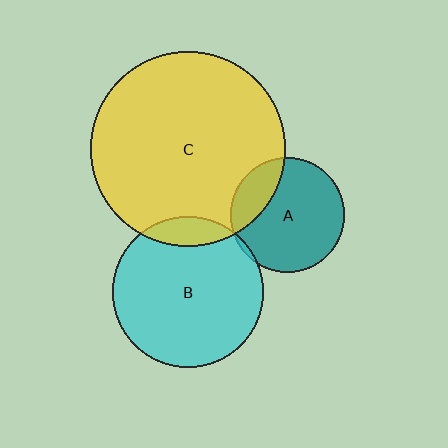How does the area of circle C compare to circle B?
Approximately 1.7 times.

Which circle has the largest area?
Circle C (yellow).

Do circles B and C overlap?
Yes.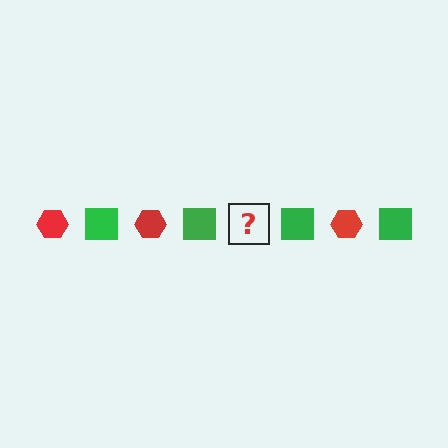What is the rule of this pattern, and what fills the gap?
The rule is that the pattern alternates between red hexagon and green square. The gap should be filled with a red hexagon.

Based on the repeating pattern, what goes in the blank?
The blank should be a red hexagon.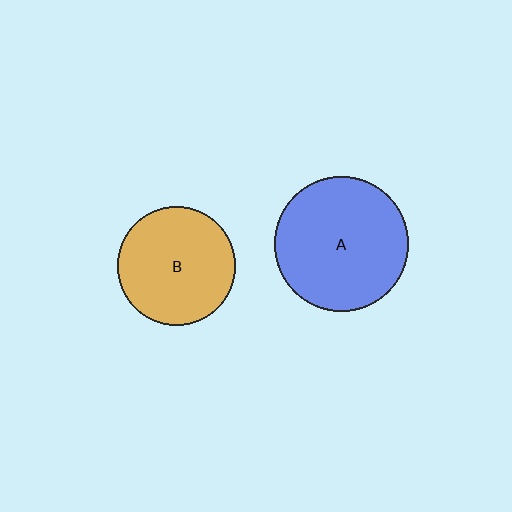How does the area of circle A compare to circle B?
Approximately 1.3 times.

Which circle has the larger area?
Circle A (blue).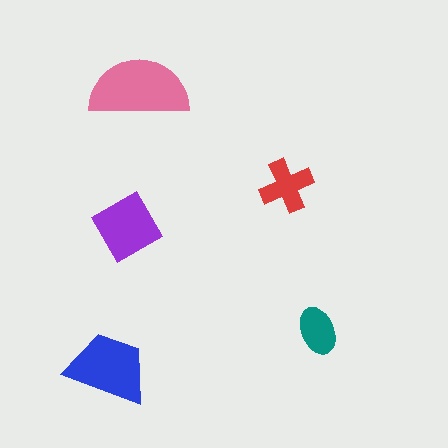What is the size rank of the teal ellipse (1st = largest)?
5th.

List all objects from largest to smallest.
The pink semicircle, the blue trapezoid, the purple square, the red cross, the teal ellipse.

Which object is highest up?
The pink semicircle is topmost.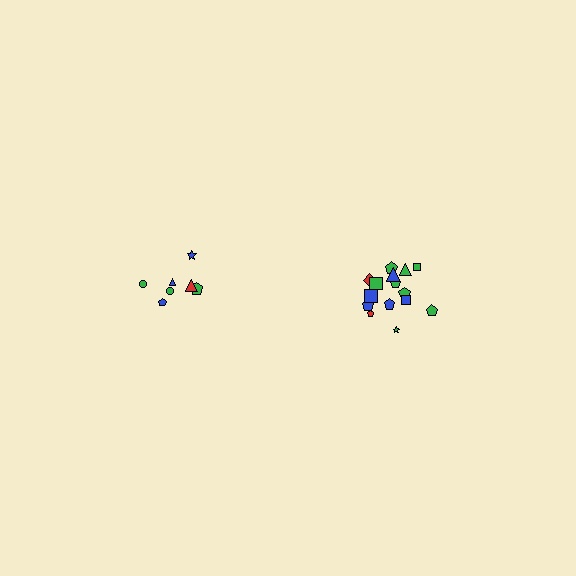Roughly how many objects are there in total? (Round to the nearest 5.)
Roughly 20 objects in total.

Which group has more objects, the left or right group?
The right group.